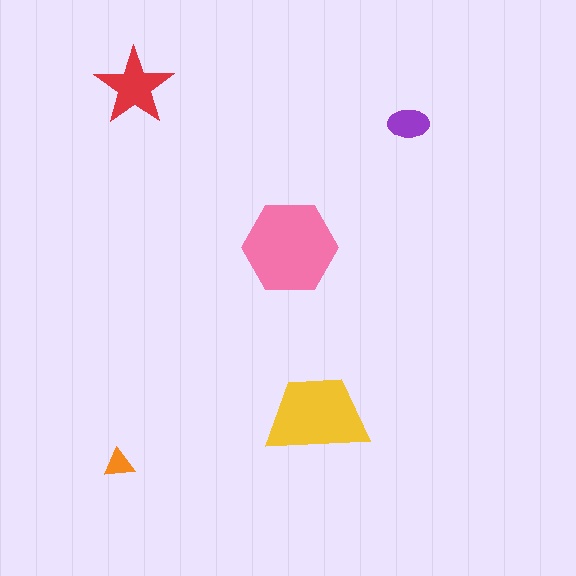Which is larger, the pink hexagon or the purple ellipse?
The pink hexagon.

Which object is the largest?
The pink hexagon.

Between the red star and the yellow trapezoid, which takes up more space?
The yellow trapezoid.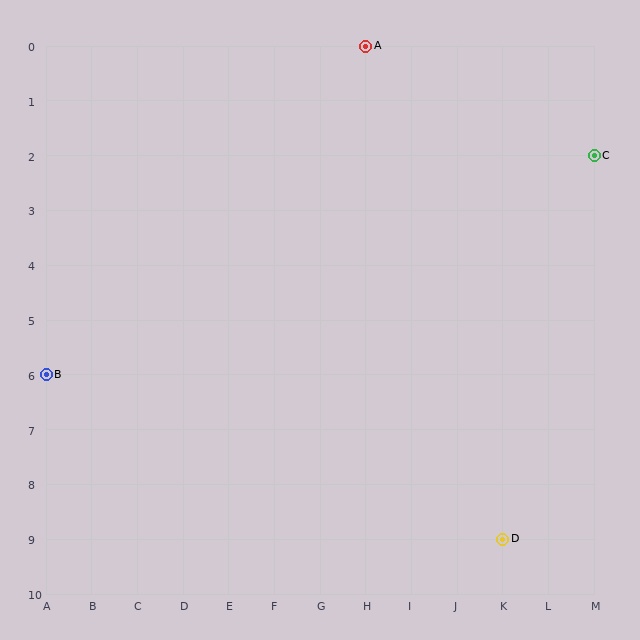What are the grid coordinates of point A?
Point A is at grid coordinates (H, 0).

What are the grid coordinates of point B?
Point B is at grid coordinates (A, 6).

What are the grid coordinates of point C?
Point C is at grid coordinates (M, 2).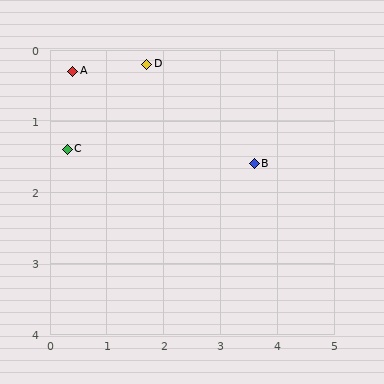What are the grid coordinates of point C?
Point C is at approximately (0.3, 1.4).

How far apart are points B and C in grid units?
Points B and C are about 3.3 grid units apart.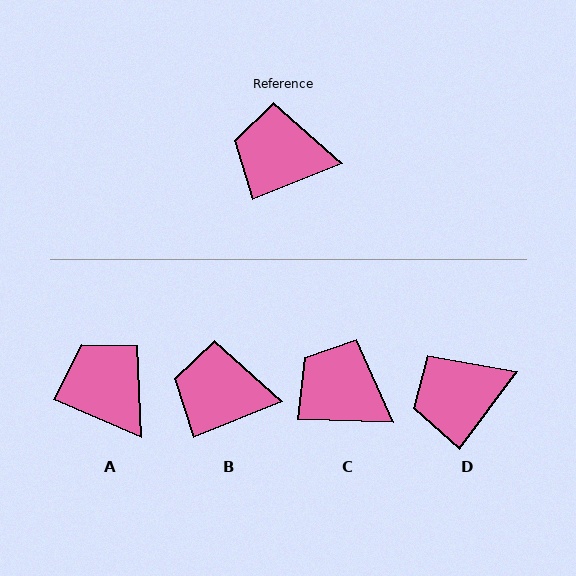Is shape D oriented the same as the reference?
No, it is off by about 31 degrees.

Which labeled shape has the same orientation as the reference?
B.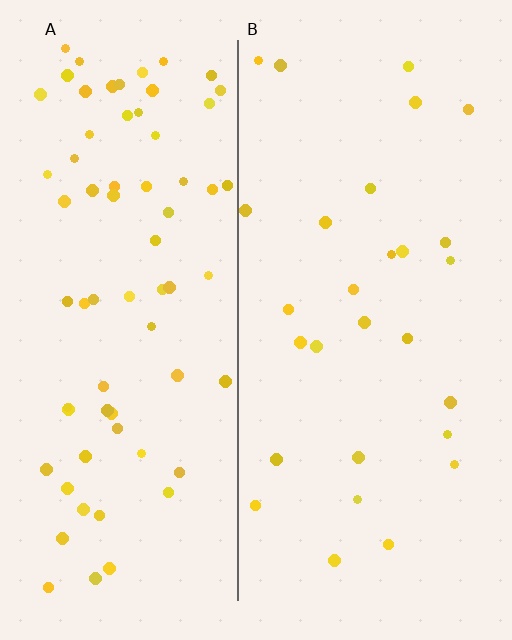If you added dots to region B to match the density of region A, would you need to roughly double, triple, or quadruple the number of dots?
Approximately triple.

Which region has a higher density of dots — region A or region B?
A (the left).